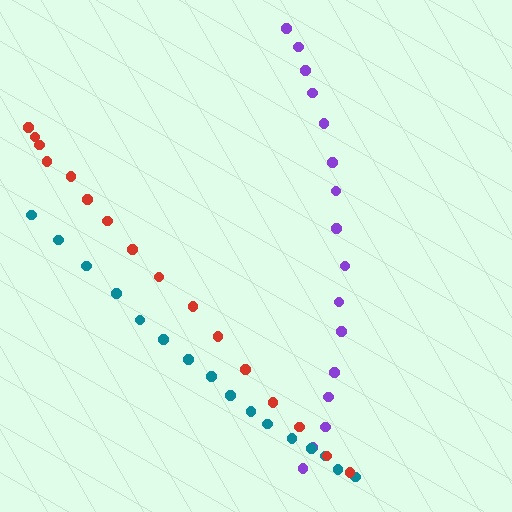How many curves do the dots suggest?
There are 3 distinct paths.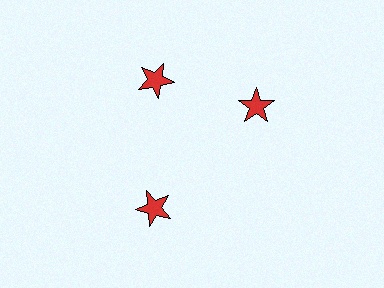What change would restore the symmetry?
The symmetry would be restored by rotating it back into even spacing with its neighbors so that all 3 stars sit at equal angles and equal distance from the center.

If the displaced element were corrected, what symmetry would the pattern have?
It would have 3-fold rotational symmetry — the pattern would map onto itself every 120 degrees.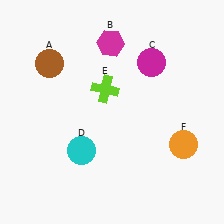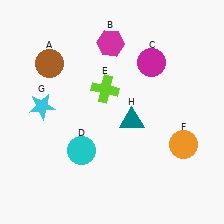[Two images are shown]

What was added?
A cyan star (G), a teal triangle (H) were added in Image 2.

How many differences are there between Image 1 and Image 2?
There are 2 differences between the two images.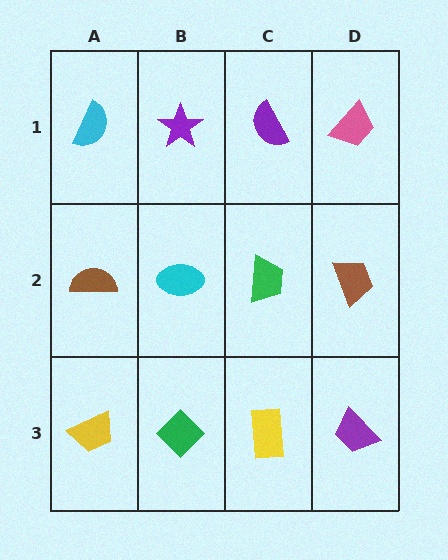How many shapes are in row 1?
4 shapes.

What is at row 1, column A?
A cyan semicircle.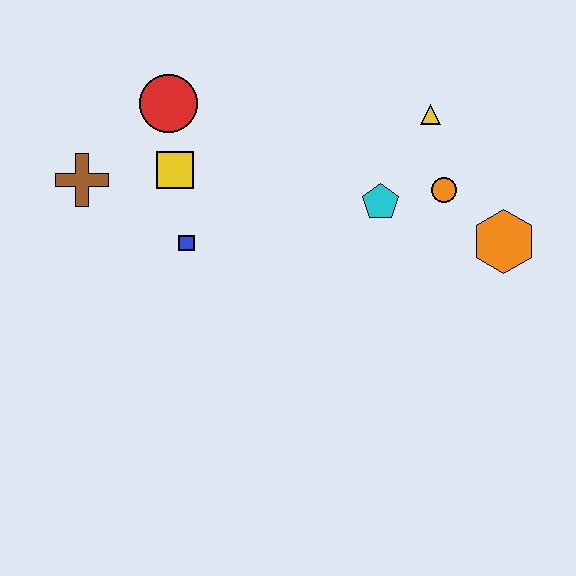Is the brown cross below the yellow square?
Yes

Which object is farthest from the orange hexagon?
The brown cross is farthest from the orange hexagon.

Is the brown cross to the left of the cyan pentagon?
Yes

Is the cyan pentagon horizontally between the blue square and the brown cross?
No